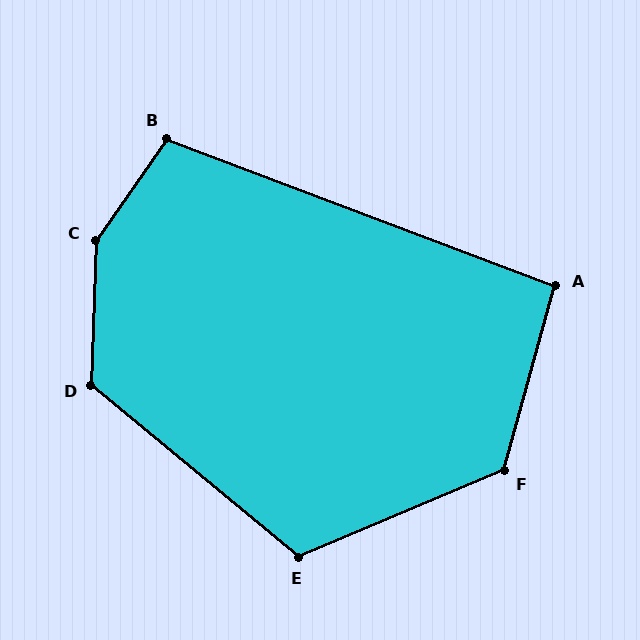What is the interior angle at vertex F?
Approximately 128 degrees (obtuse).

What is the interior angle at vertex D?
Approximately 128 degrees (obtuse).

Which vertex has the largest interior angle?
C, at approximately 147 degrees.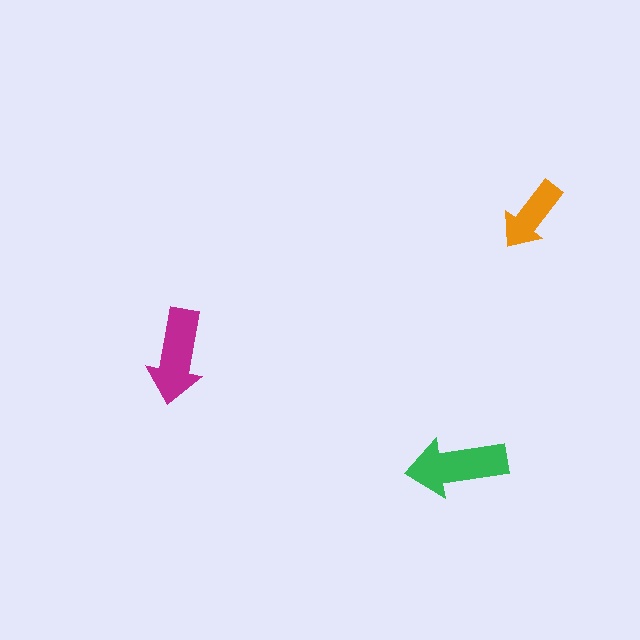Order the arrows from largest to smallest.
the green one, the magenta one, the orange one.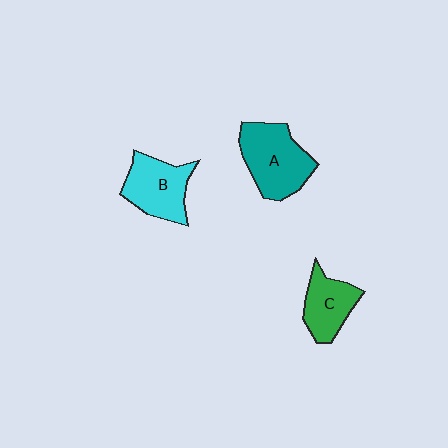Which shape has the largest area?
Shape A (teal).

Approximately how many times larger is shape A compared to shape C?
Approximately 1.5 times.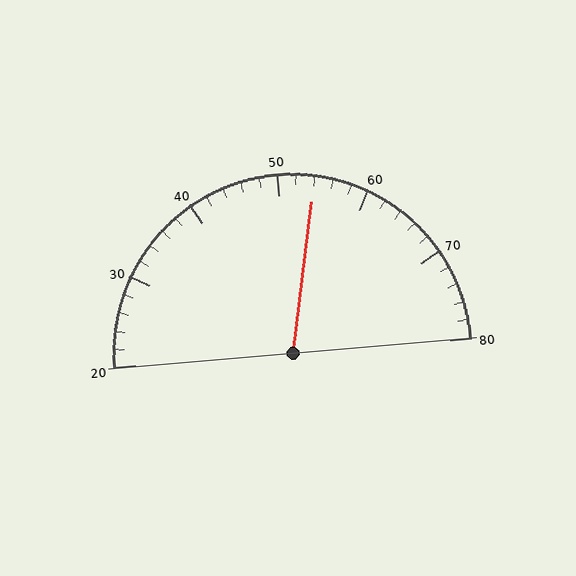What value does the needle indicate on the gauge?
The needle indicates approximately 54.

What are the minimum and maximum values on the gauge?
The gauge ranges from 20 to 80.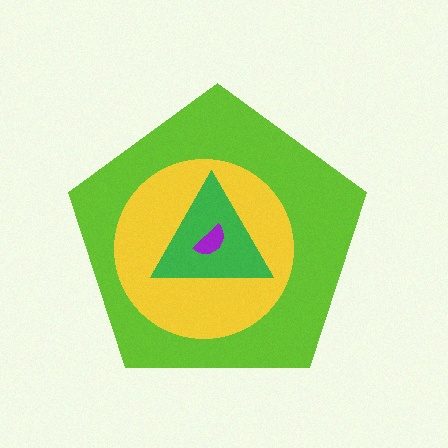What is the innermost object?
The purple semicircle.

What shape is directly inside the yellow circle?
The green triangle.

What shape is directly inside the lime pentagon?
The yellow circle.